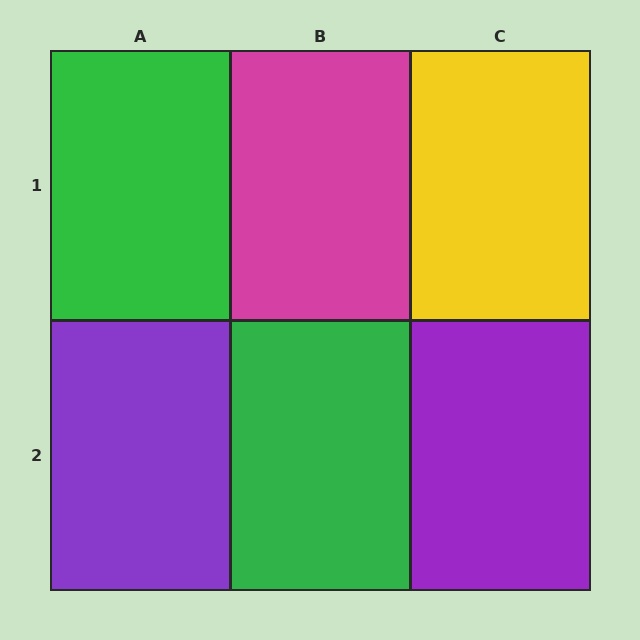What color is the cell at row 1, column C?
Yellow.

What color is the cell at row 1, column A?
Green.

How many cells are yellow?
1 cell is yellow.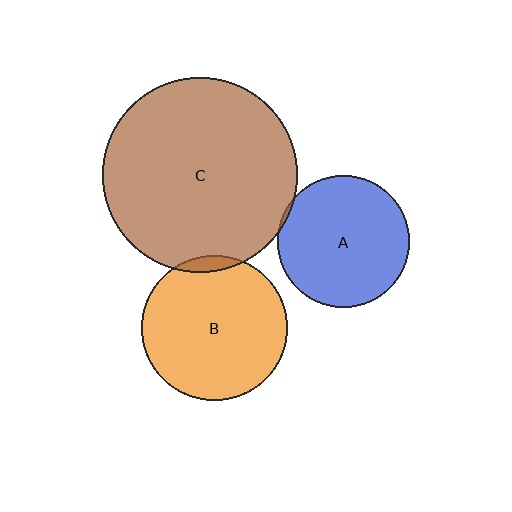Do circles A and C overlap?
Yes.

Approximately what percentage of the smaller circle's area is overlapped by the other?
Approximately 5%.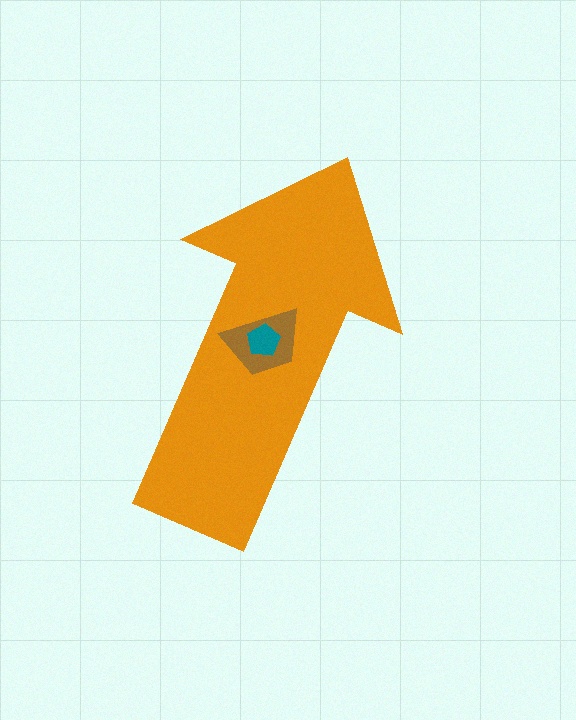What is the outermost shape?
The orange arrow.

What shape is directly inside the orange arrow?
The brown trapezoid.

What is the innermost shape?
The teal pentagon.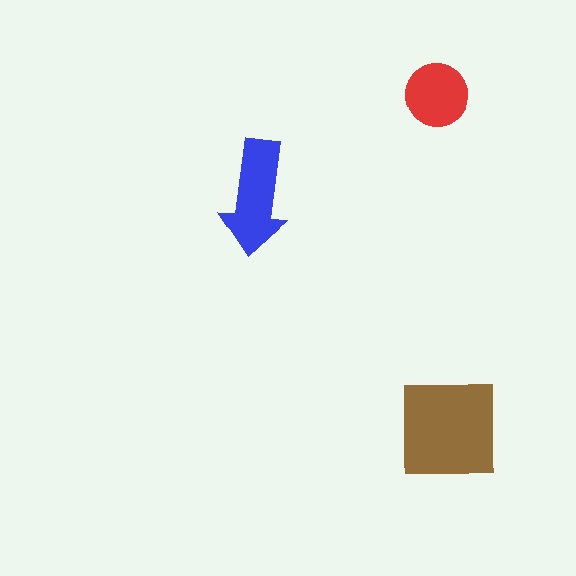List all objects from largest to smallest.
The brown square, the blue arrow, the red circle.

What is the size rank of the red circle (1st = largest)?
3rd.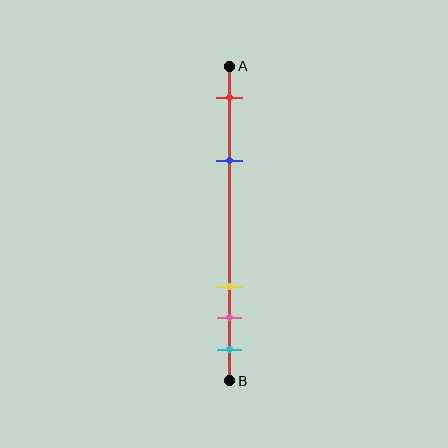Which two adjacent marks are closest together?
The pink and cyan marks are the closest adjacent pair.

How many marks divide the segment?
There are 5 marks dividing the segment.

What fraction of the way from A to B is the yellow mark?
The yellow mark is approximately 70% (0.7) of the way from A to B.